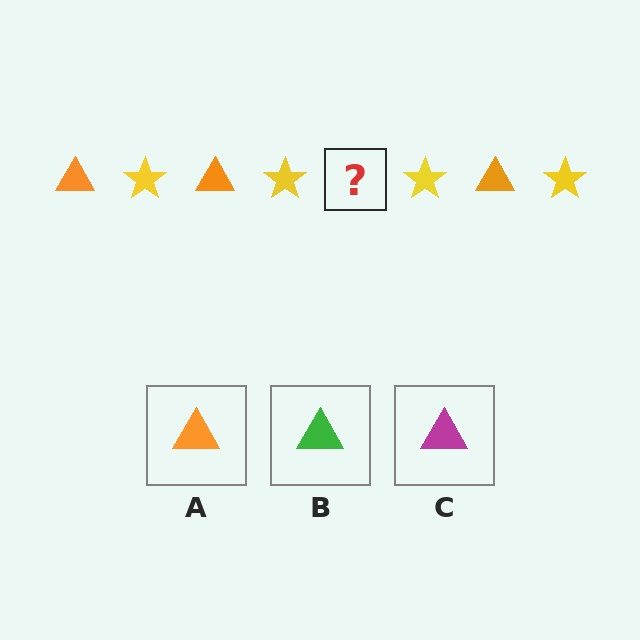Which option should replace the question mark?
Option A.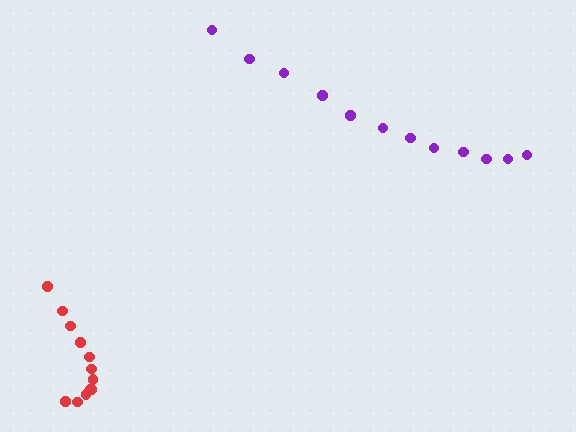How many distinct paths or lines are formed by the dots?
There are 2 distinct paths.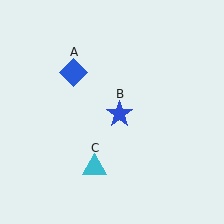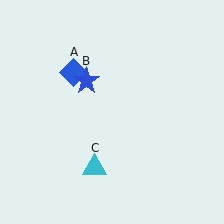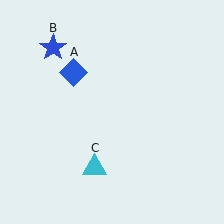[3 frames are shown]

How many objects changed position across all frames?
1 object changed position: blue star (object B).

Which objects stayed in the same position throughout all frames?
Blue diamond (object A) and cyan triangle (object C) remained stationary.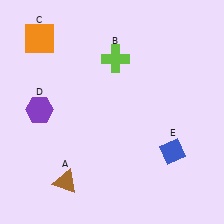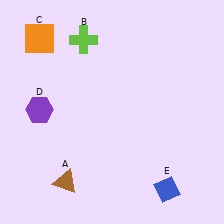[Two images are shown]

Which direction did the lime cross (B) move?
The lime cross (B) moved left.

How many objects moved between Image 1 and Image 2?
2 objects moved between the two images.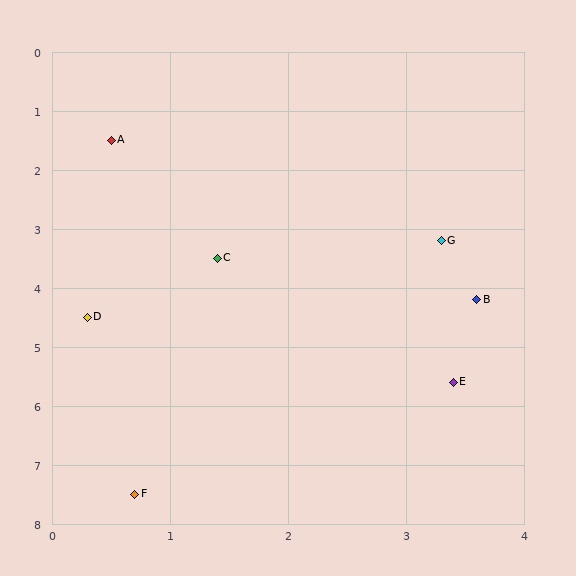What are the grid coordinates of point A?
Point A is at approximately (0.5, 1.5).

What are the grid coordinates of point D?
Point D is at approximately (0.3, 4.5).